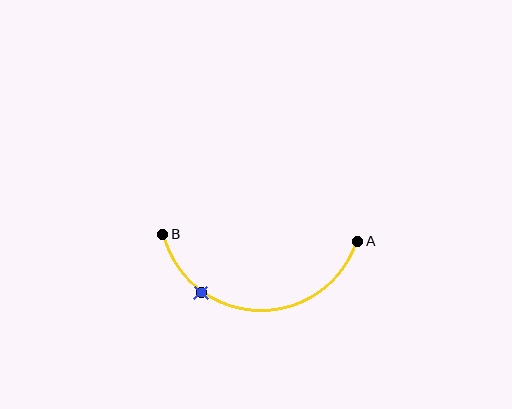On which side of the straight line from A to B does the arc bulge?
The arc bulges below the straight line connecting A and B.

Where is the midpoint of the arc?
The arc midpoint is the point on the curve farthest from the straight line joining A and B. It sits below that line.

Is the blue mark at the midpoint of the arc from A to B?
No. The blue mark lies on the arc but is closer to endpoint B. The arc midpoint would be at the point on the curve equidistant along the arc from both A and B.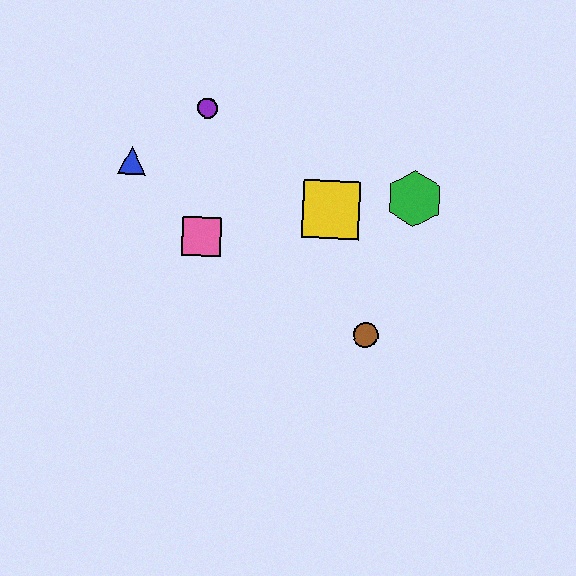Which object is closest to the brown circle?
The yellow square is closest to the brown circle.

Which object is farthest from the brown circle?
The blue triangle is farthest from the brown circle.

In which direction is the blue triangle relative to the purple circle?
The blue triangle is to the left of the purple circle.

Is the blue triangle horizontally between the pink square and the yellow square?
No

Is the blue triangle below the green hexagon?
No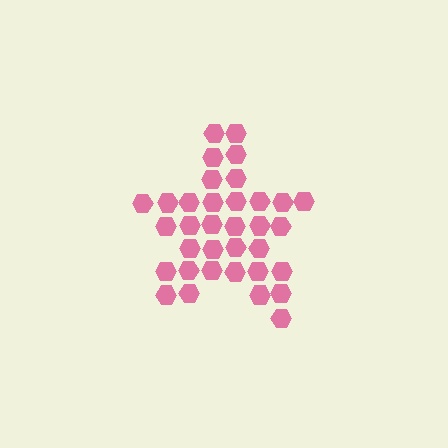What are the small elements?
The small elements are hexagons.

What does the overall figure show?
The overall figure shows a star.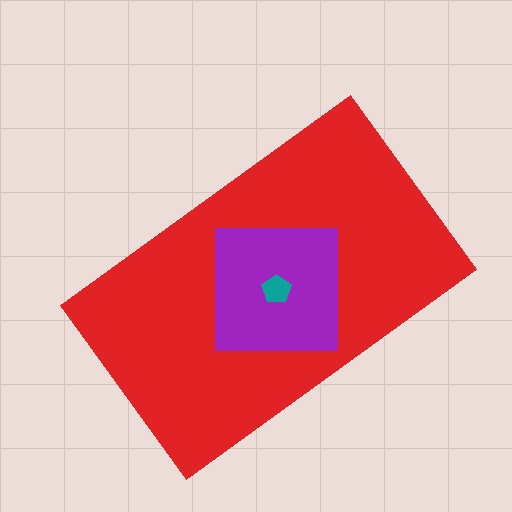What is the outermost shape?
The red rectangle.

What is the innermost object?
The teal pentagon.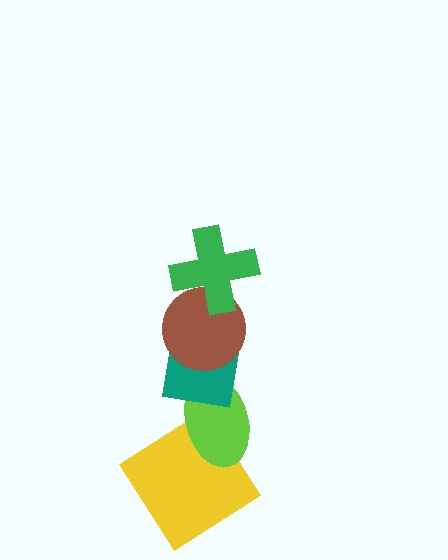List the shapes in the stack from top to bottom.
From top to bottom: the green cross, the brown circle, the teal square, the lime ellipse, the yellow diamond.